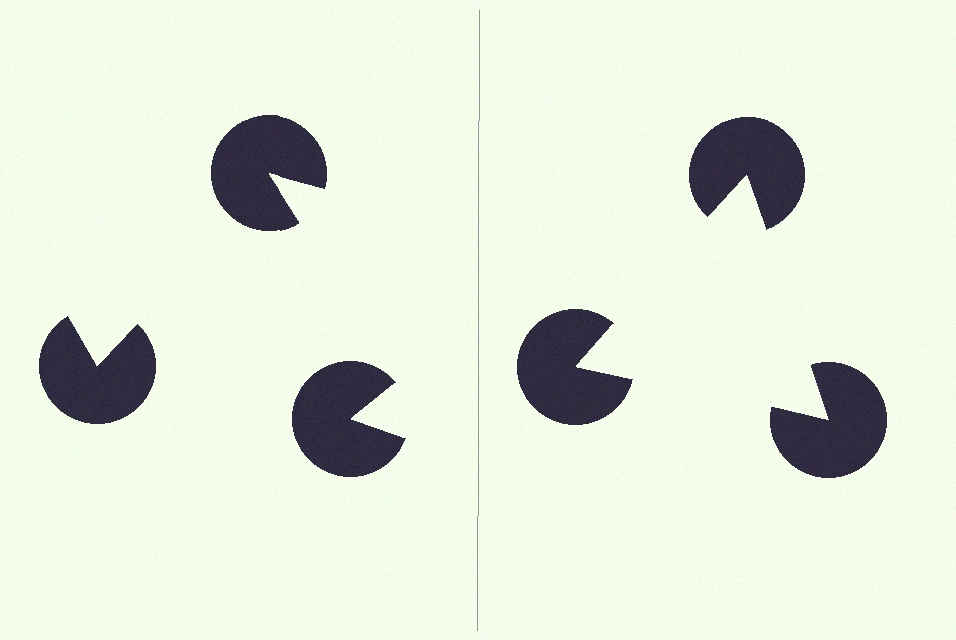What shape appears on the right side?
An illusory triangle.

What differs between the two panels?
The pac-man discs are positioned identically on both sides; only the wedge orientations differ. On the right they align to a triangle; on the left they are misaligned.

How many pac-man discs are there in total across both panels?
6 — 3 on each side.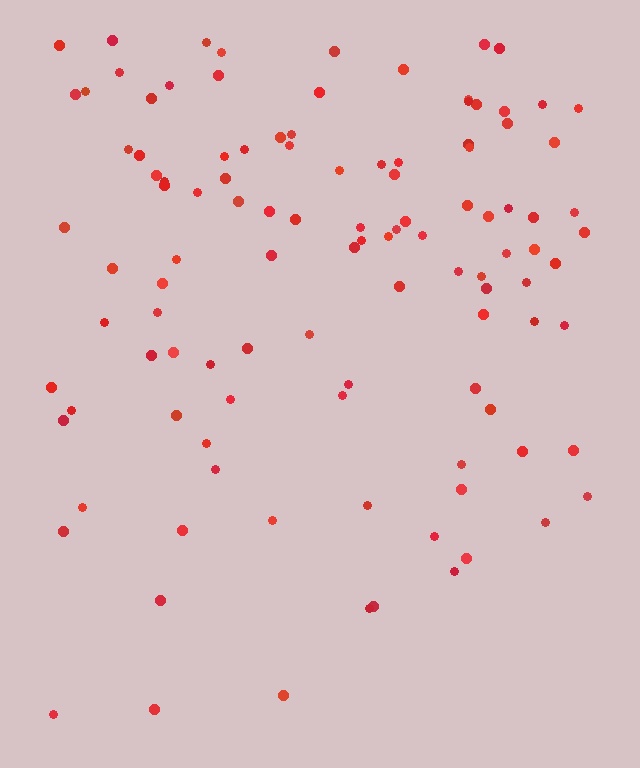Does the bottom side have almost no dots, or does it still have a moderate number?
Still a moderate number, just noticeably fewer than the top.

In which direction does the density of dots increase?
From bottom to top, with the top side densest.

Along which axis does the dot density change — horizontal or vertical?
Vertical.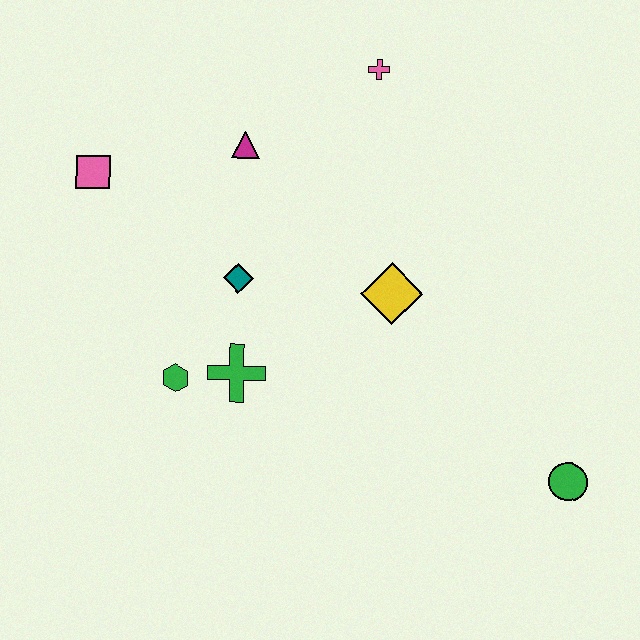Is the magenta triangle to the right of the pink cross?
No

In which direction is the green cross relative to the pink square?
The green cross is below the pink square.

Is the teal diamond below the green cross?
No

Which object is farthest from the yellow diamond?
The pink square is farthest from the yellow diamond.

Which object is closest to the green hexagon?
The green cross is closest to the green hexagon.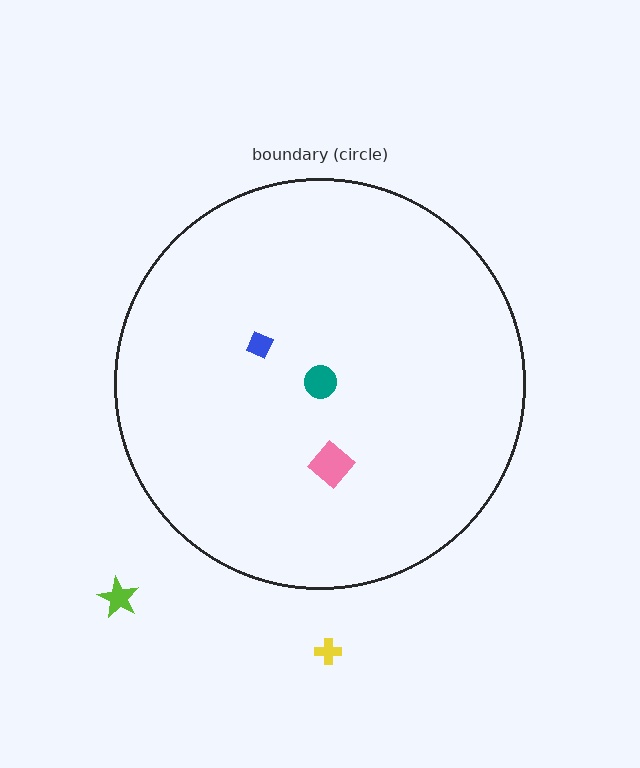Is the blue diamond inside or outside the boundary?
Inside.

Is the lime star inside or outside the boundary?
Outside.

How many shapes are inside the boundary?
3 inside, 2 outside.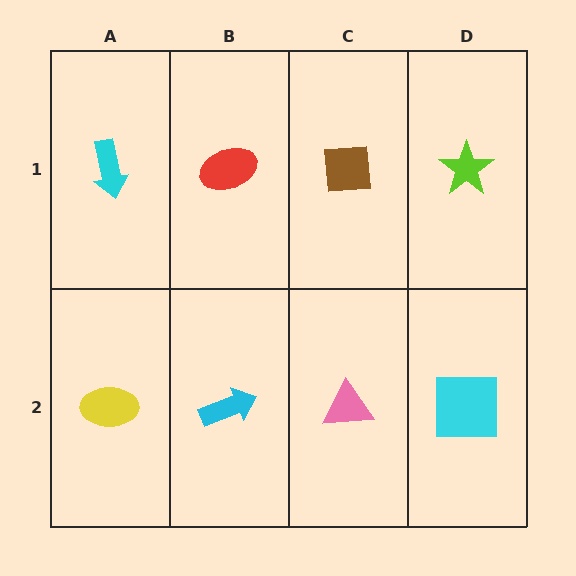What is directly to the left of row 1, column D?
A brown square.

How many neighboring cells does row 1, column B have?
3.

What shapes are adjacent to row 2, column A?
A cyan arrow (row 1, column A), a cyan arrow (row 2, column B).